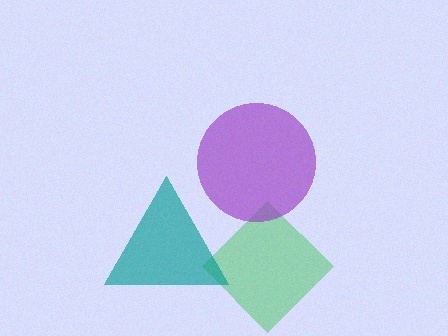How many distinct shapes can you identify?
There are 3 distinct shapes: a green diamond, a purple circle, a teal triangle.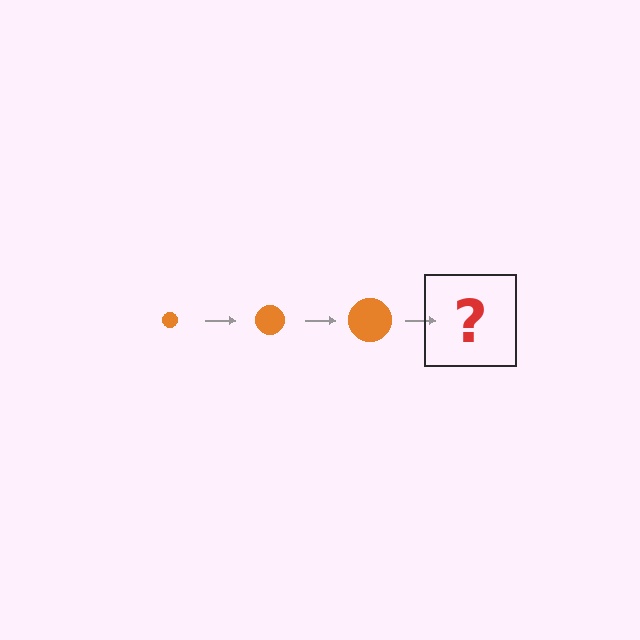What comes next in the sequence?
The next element should be an orange circle, larger than the previous one.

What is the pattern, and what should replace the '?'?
The pattern is that the circle gets progressively larger each step. The '?' should be an orange circle, larger than the previous one.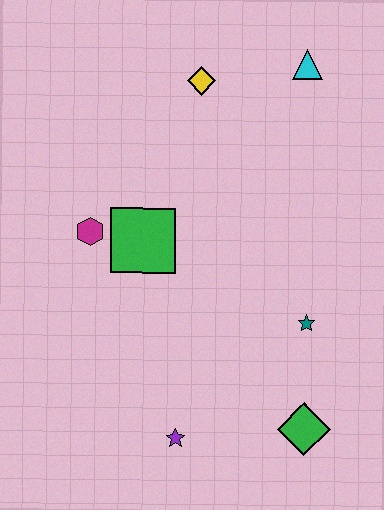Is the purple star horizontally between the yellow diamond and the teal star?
No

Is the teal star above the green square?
No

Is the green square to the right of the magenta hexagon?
Yes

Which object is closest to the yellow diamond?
The cyan triangle is closest to the yellow diamond.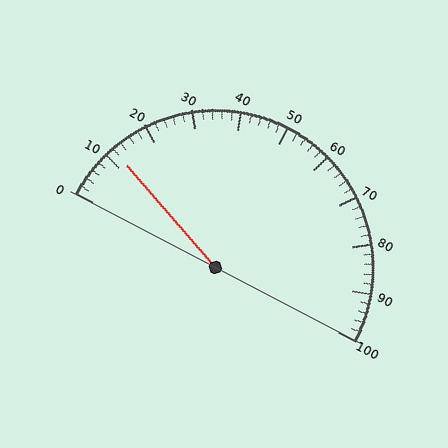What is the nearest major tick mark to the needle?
The nearest major tick mark is 10.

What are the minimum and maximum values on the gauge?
The gauge ranges from 0 to 100.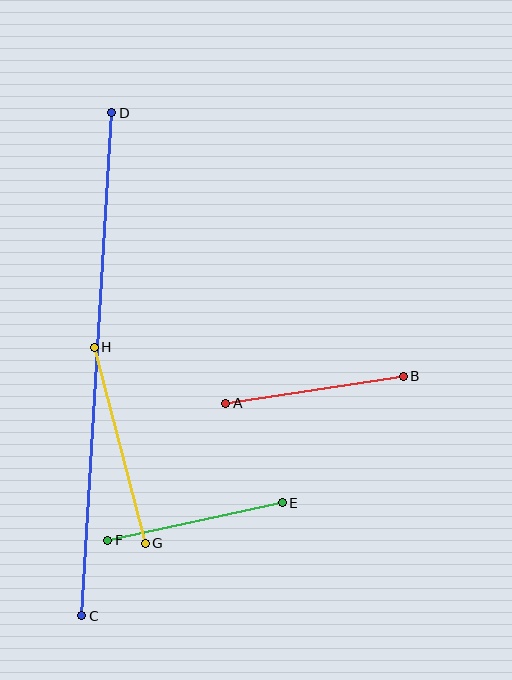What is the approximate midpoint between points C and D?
The midpoint is at approximately (97, 364) pixels.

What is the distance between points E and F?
The distance is approximately 178 pixels.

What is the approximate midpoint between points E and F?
The midpoint is at approximately (195, 522) pixels.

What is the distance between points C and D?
The distance is approximately 504 pixels.